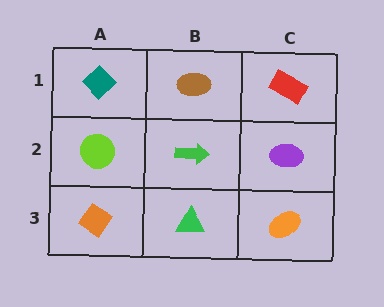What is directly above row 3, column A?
A lime circle.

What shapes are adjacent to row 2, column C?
A red rectangle (row 1, column C), an orange ellipse (row 3, column C), a green arrow (row 2, column B).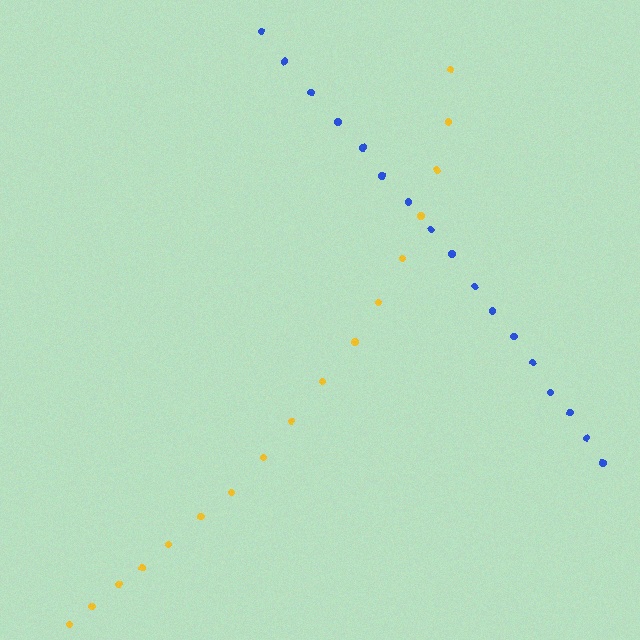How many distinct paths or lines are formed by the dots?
There are 2 distinct paths.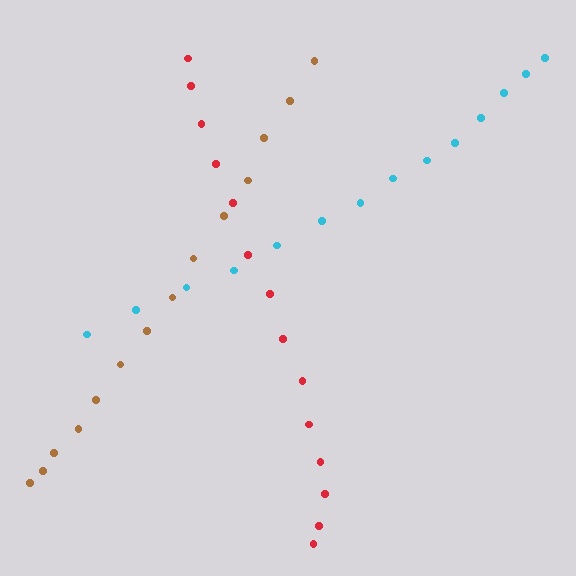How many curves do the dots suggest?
There are 3 distinct paths.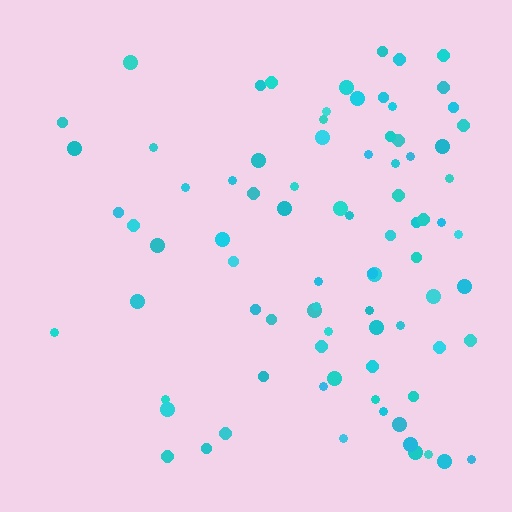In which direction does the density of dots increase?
From left to right, with the right side densest.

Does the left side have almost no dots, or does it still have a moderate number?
Still a moderate number, just noticeably fewer than the right.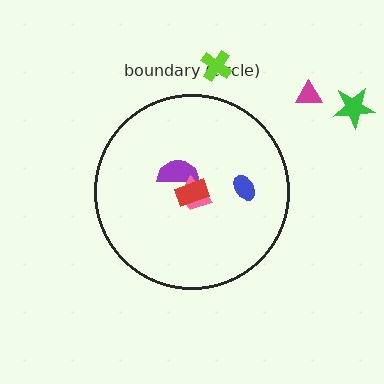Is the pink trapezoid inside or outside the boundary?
Inside.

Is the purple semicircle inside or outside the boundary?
Inside.